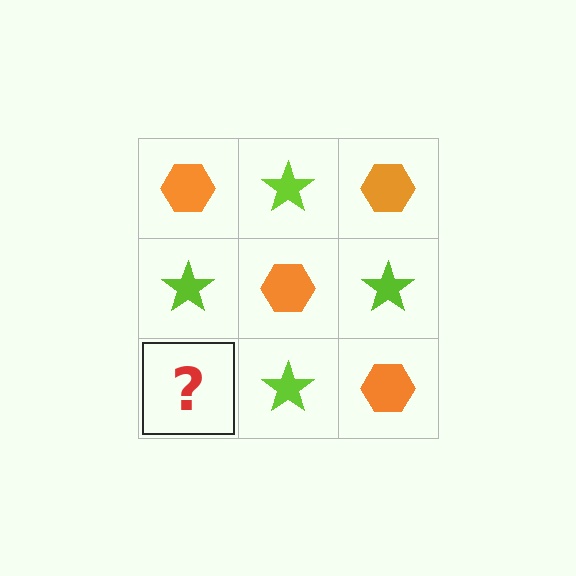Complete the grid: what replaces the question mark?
The question mark should be replaced with an orange hexagon.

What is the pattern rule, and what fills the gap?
The rule is that it alternates orange hexagon and lime star in a checkerboard pattern. The gap should be filled with an orange hexagon.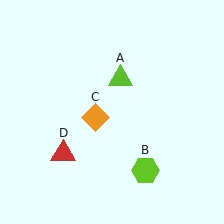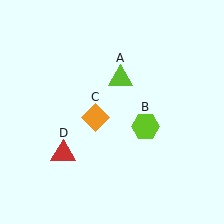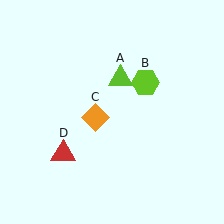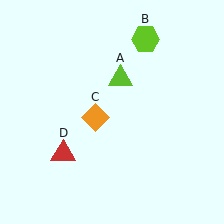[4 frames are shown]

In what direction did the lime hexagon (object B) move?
The lime hexagon (object B) moved up.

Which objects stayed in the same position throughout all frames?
Lime triangle (object A) and orange diamond (object C) and red triangle (object D) remained stationary.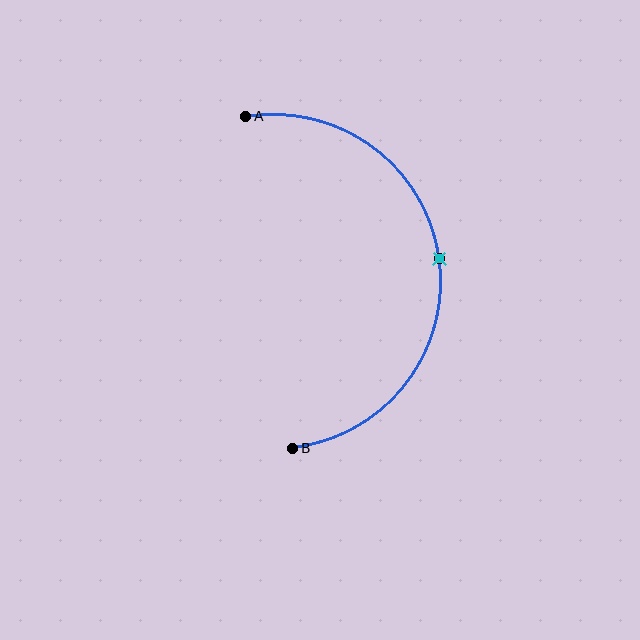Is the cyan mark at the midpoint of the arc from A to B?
Yes. The cyan mark lies on the arc at equal arc-length from both A and B — it is the arc midpoint.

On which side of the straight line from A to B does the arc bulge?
The arc bulges to the right of the straight line connecting A and B.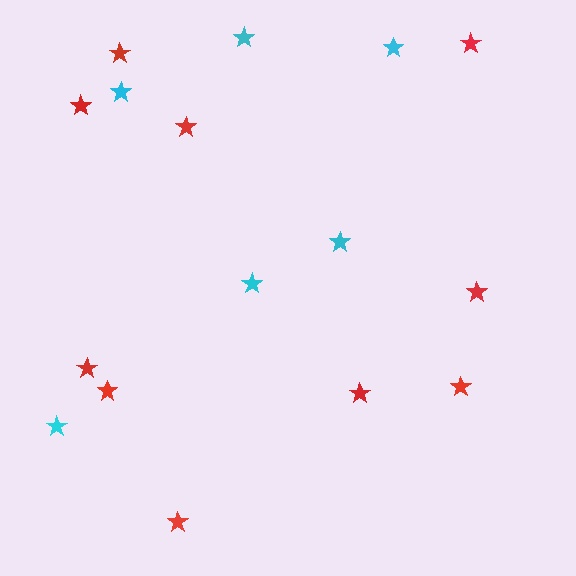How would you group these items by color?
There are 2 groups: one group of red stars (10) and one group of cyan stars (6).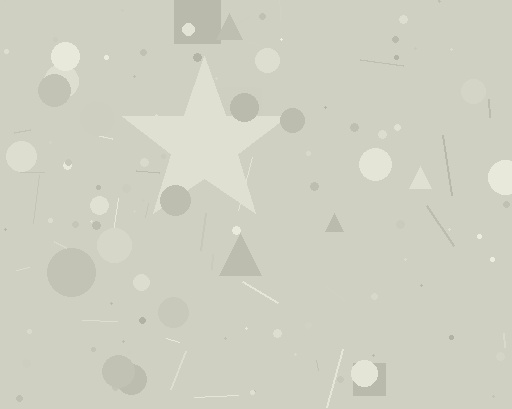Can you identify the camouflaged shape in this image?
The camouflaged shape is a star.